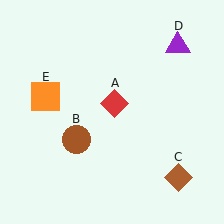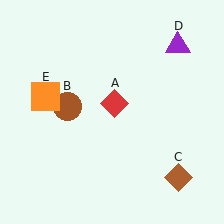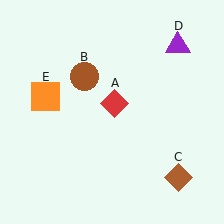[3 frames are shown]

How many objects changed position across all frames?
1 object changed position: brown circle (object B).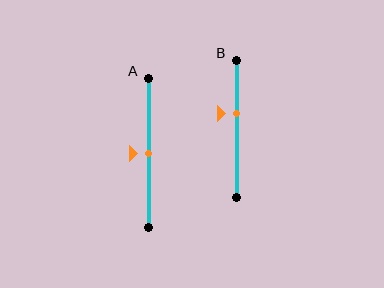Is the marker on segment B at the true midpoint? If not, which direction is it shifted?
No, the marker on segment B is shifted upward by about 11% of the segment length.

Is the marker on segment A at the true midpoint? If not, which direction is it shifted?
Yes, the marker on segment A is at the true midpoint.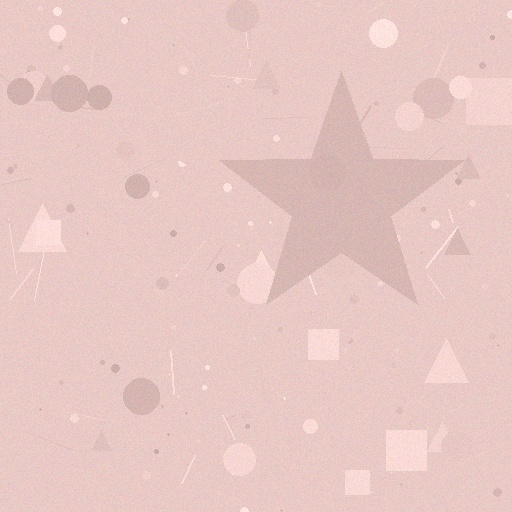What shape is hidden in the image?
A star is hidden in the image.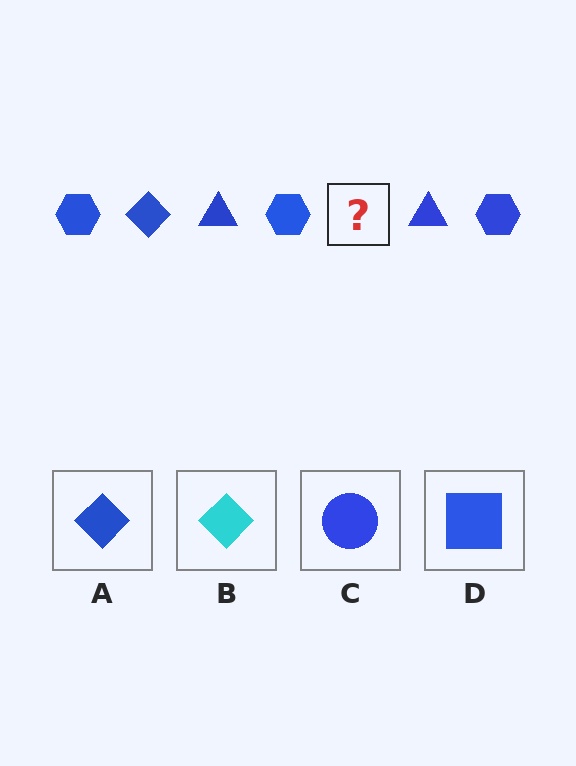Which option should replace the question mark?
Option A.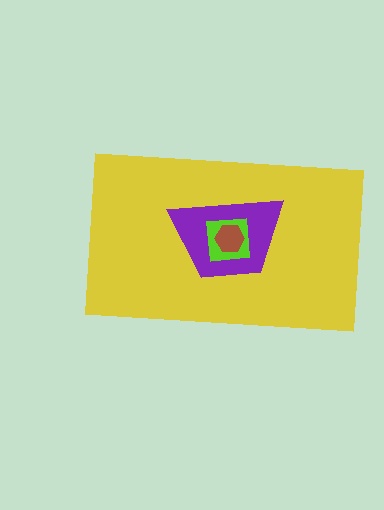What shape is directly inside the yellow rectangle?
The purple trapezoid.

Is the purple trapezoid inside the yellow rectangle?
Yes.